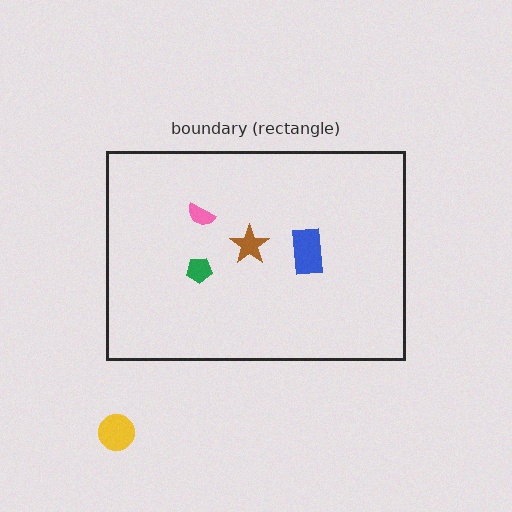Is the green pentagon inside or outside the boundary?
Inside.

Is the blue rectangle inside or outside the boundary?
Inside.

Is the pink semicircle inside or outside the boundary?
Inside.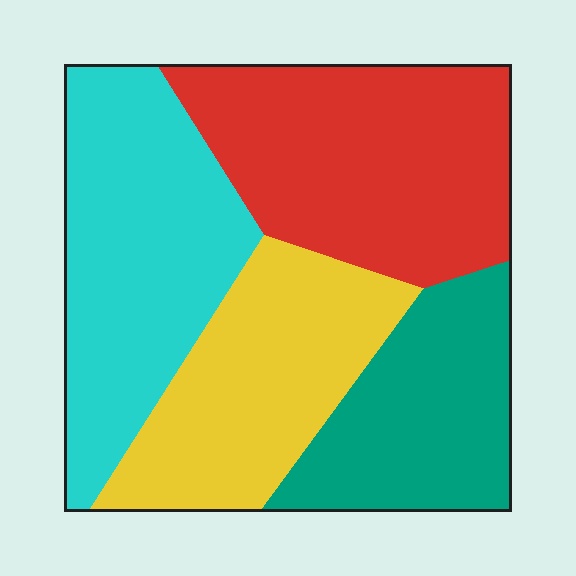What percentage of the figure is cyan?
Cyan covers about 30% of the figure.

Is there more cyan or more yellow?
Cyan.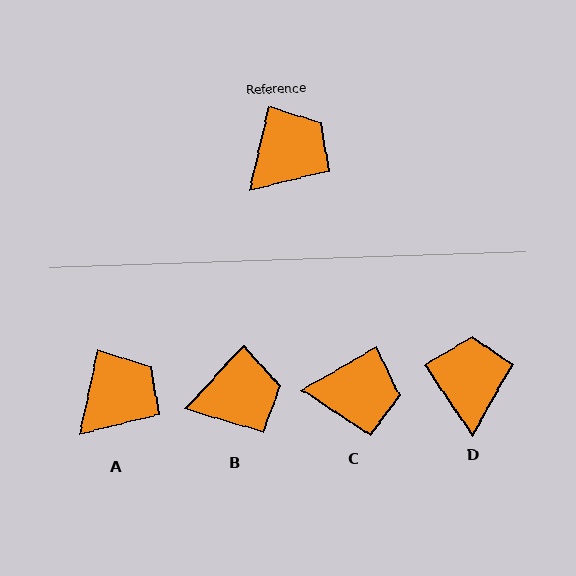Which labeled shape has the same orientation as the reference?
A.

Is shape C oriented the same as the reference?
No, it is off by about 47 degrees.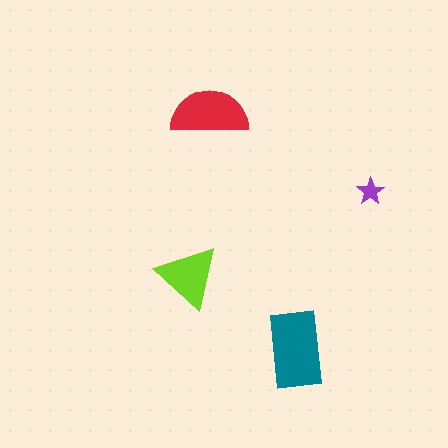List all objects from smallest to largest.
The purple star, the lime triangle, the red semicircle, the teal rectangle.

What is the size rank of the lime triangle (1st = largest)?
3rd.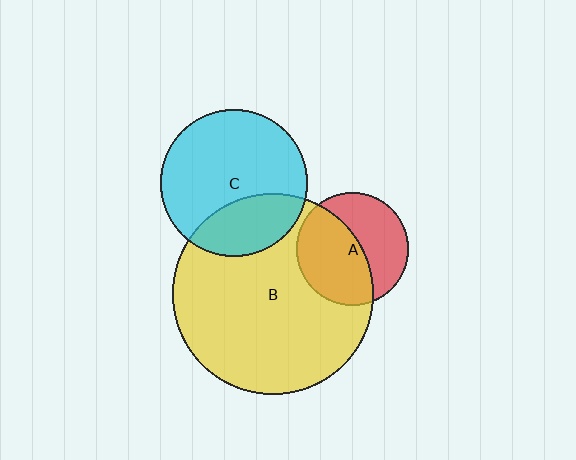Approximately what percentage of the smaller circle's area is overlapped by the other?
Approximately 55%.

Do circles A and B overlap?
Yes.